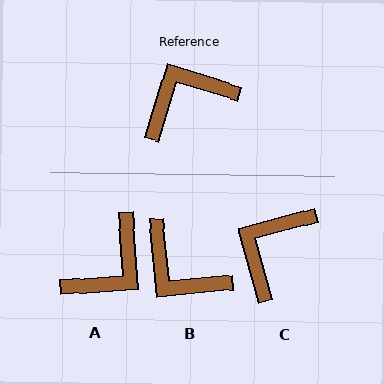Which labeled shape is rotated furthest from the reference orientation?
A, about 159 degrees away.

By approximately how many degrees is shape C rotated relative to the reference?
Approximately 32 degrees counter-clockwise.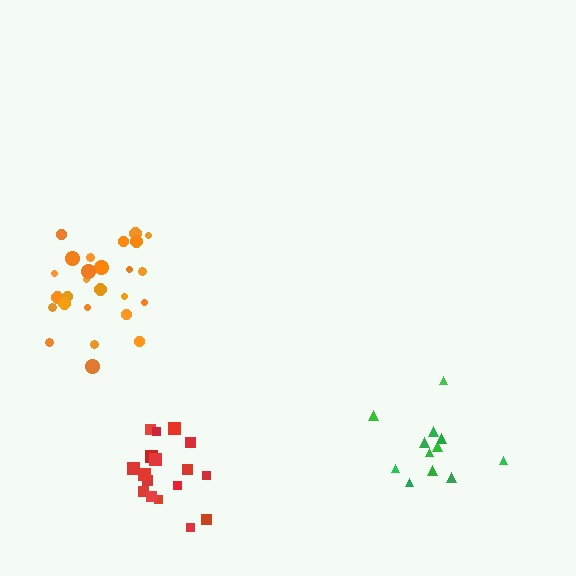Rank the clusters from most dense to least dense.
orange, red, green.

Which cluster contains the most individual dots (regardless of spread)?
Orange (26).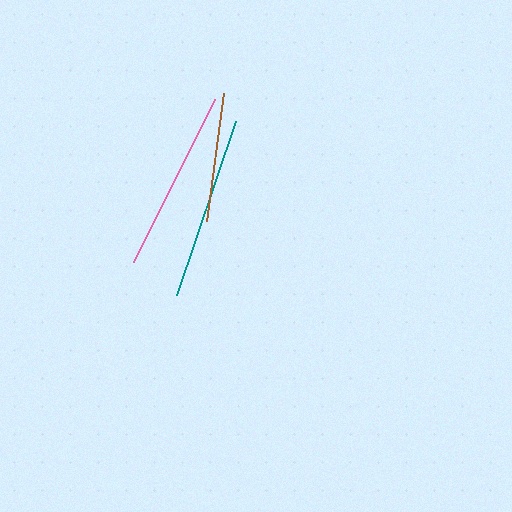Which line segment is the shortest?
The brown line is the shortest at approximately 129 pixels.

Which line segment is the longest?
The teal line is the longest at approximately 184 pixels.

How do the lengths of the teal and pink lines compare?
The teal and pink lines are approximately the same length.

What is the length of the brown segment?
The brown segment is approximately 129 pixels long.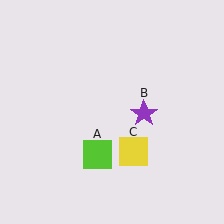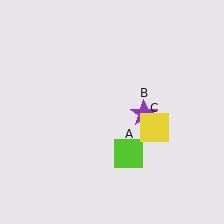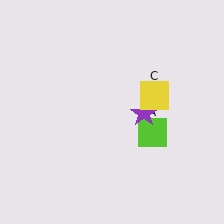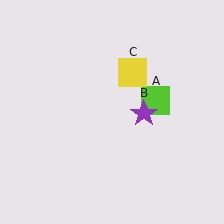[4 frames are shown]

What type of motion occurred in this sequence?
The lime square (object A), yellow square (object C) rotated counterclockwise around the center of the scene.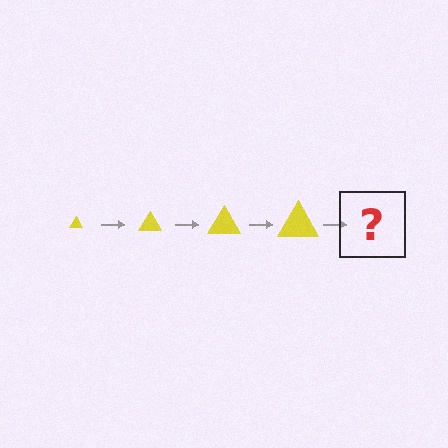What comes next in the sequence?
The next element should be a yellow triangle, larger than the previous one.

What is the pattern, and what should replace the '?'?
The pattern is that the triangle gets progressively larger each step. The '?' should be a yellow triangle, larger than the previous one.